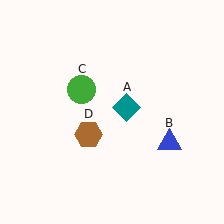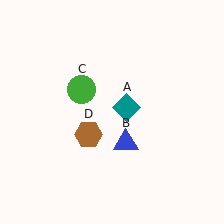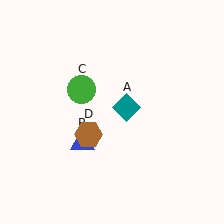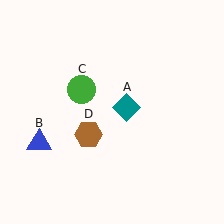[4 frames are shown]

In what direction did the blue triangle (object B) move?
The blue triangle (object B) moved left.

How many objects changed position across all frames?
1 object changed position: blue triangle (object B).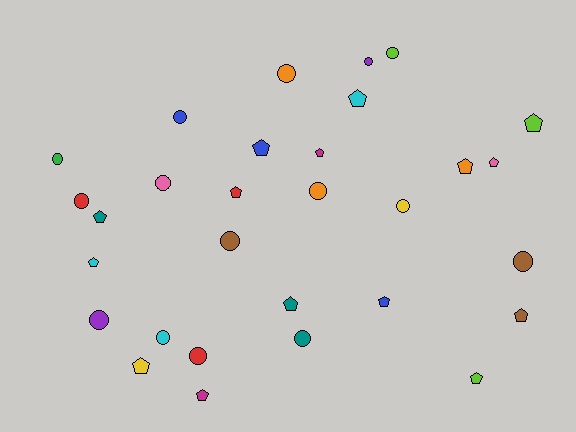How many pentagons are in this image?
There are 15 pentagons.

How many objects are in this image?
There are 30 objects.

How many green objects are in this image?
There is 1 green object.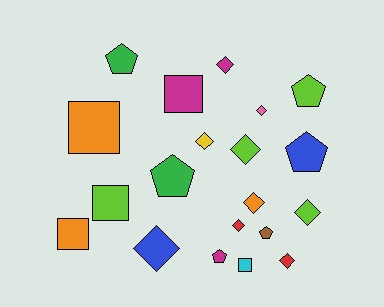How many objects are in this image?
There are 20 objects.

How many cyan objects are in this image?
There is 1 cyan object.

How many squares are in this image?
There are 5 squares.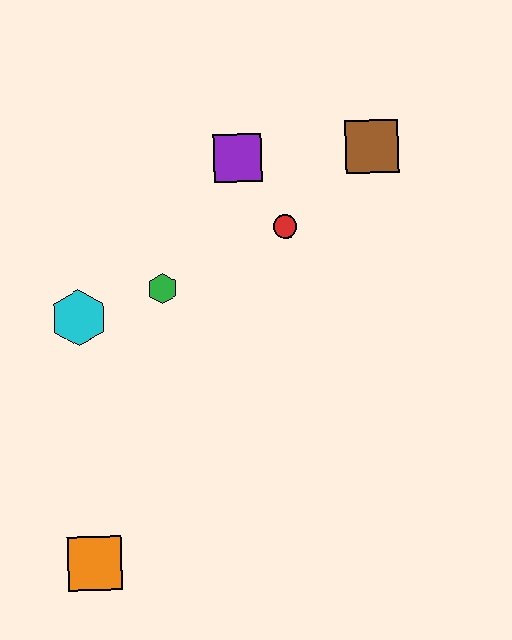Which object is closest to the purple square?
The red circle is closest to the purple square.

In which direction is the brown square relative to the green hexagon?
The brown square is to the right of the green hexagon.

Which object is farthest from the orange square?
The brown square is farthest from the orange square.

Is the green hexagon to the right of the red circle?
No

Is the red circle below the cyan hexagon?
No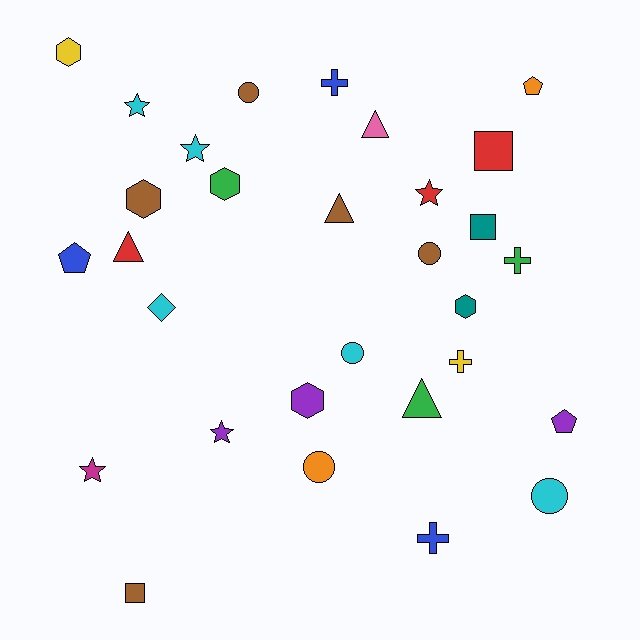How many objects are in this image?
There are 30 objects.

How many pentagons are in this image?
There are 3 pentagons.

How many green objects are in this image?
There are 3 green objects.